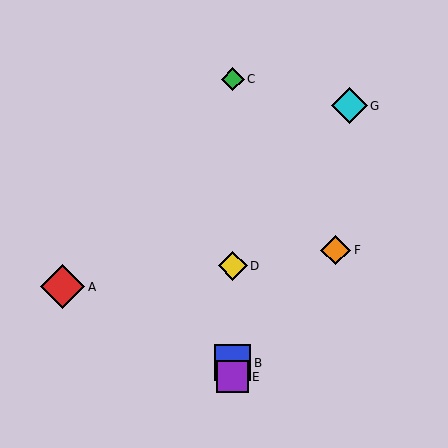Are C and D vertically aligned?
Yes, both are at x≈233.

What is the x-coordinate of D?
Object D is at x≈233.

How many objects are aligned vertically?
4 objects (B, C, D, E) are aligned vertically.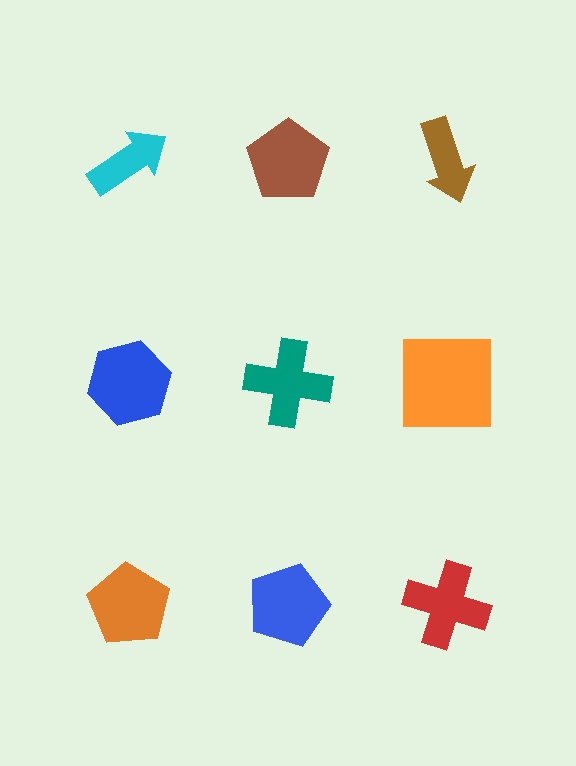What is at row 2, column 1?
A blue hexagon.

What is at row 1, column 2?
A brown pentagon.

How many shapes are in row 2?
3 shapes.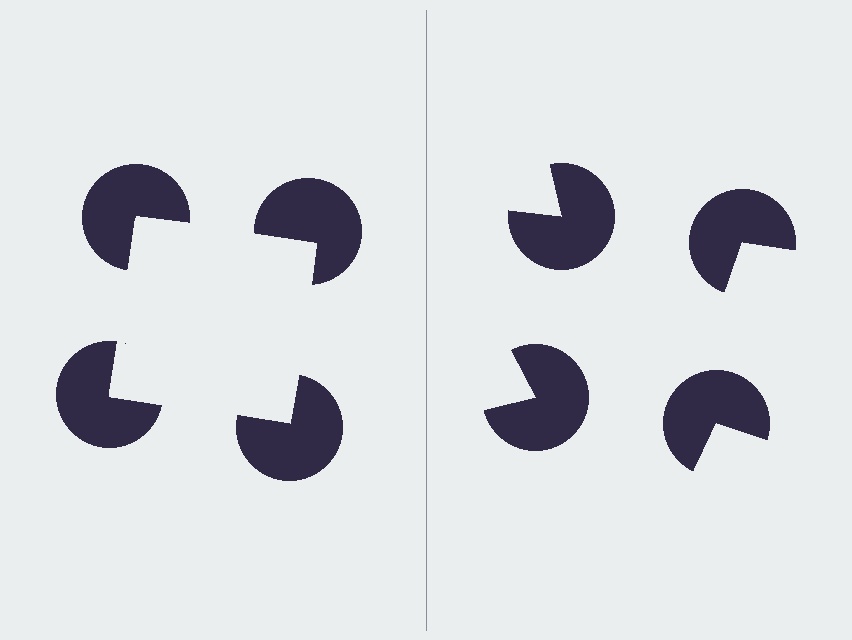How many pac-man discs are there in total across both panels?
8 — 4 on each side.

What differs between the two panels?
The pac-man discs are positioned identically on both sides; only the wedge orientations differ. On the left they align to a square; on the right they are misaligned.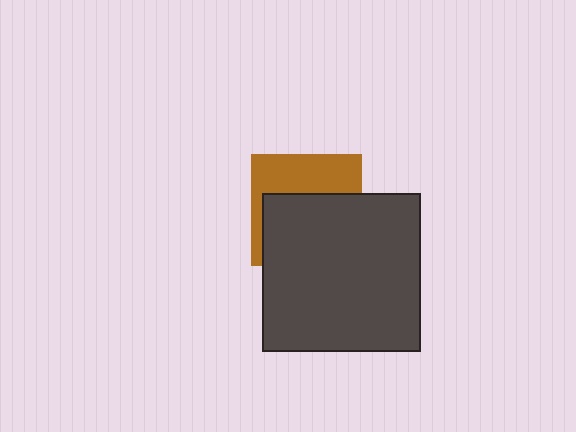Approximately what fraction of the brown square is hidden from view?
Roughly 58% of the brown square is hidden behind the dark gray square.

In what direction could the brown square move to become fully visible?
The brown square could move up. That would shift it out from behind the dark gray square entirely.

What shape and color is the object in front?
The object in front is a dark gray square.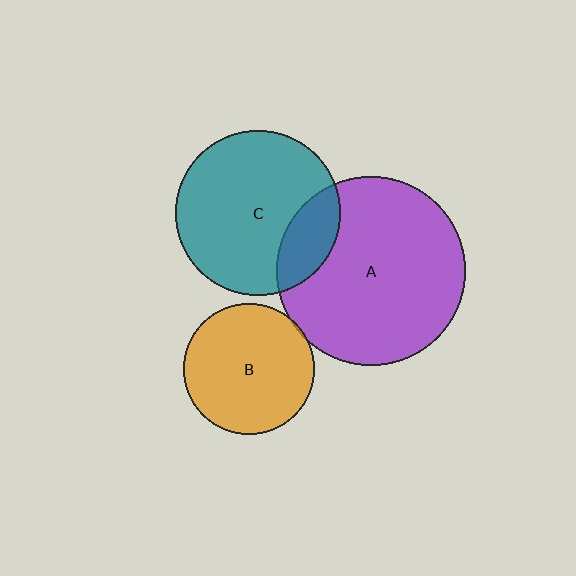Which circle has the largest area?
Circle A (purple).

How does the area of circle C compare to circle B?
Approximately 1.6 times.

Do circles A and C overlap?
Yes.